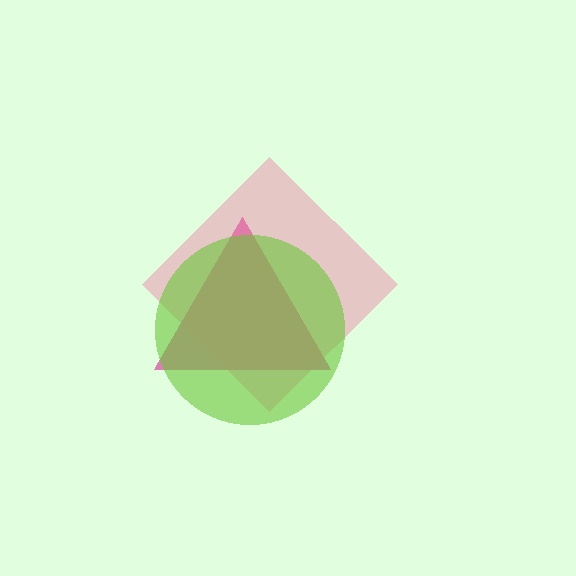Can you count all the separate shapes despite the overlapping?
Yes, there are 3 separate shapes.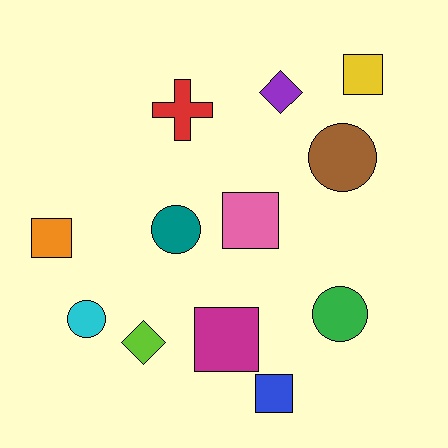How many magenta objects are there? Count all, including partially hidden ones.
There is 1 magenta object.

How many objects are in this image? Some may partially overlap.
There are 12 objects.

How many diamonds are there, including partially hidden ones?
There are 2 diamonds.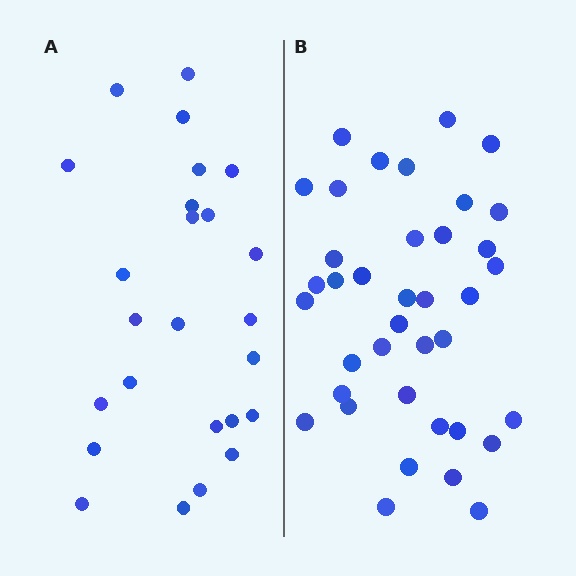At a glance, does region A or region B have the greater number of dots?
Region B (the right region) has more dots.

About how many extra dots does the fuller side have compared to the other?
Region B has approximately 15 more dots than region A.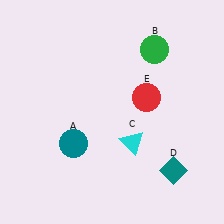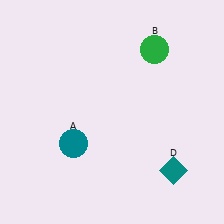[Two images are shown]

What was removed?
The red circle (E), the cyan triangle (C) were removed in Image 2.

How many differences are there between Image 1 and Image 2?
There are 2 differences between the two images.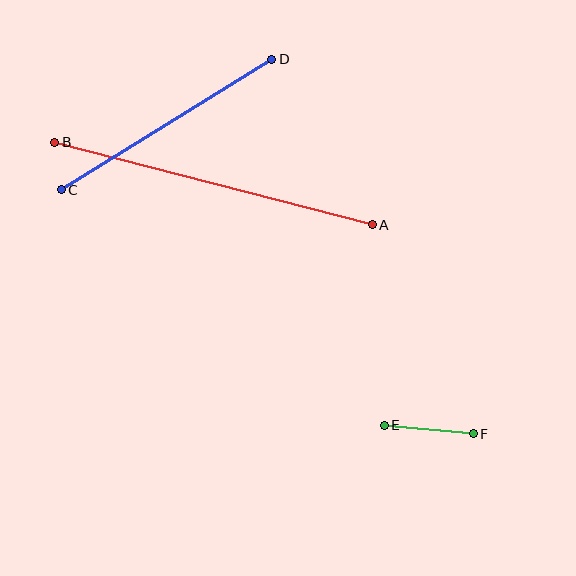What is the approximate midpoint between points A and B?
The midpoint is at approximately (213, 183) pixels.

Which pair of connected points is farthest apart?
Points A and B are farthest apart.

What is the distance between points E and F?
The distance is approximately 90 pixels.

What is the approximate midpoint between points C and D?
The midpoint is at approximately (166, 125) pixels.